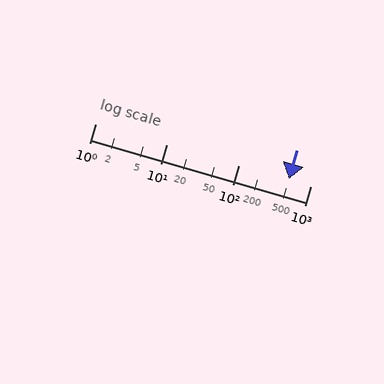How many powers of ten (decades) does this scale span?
The scale spans 3 decades, from 1 to 1000.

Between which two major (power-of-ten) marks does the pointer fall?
The pointer is between 100 and 1000.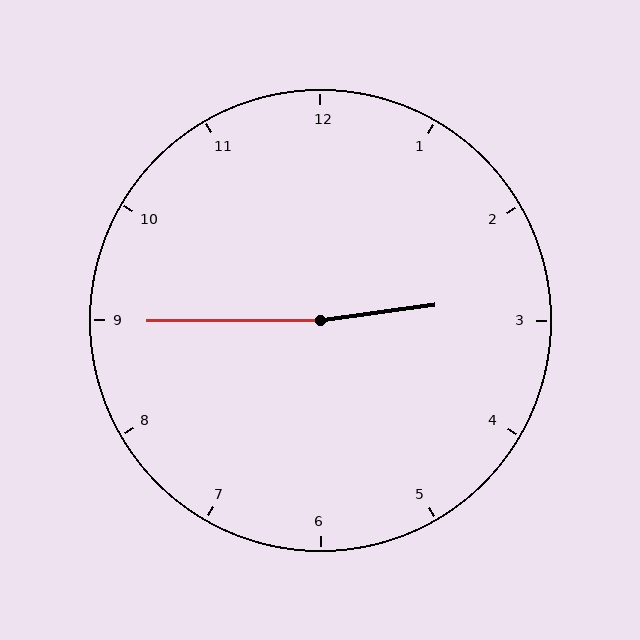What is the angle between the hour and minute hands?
Approximately 172 degrees.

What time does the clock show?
2:45.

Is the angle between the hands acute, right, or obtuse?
It is obtuse.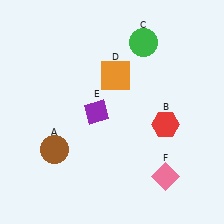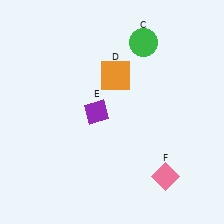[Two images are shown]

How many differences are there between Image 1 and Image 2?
There are 2 differences between the two images.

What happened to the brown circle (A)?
The brown circle (A) was removed in Image 2. It was in the bottom-left area of Image 1.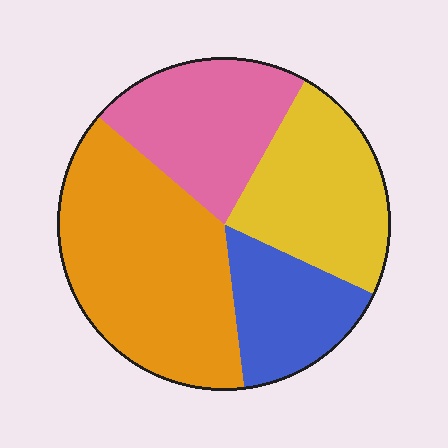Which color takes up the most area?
Orange, at roughly 40%.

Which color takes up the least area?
Blue, at roughly 15%.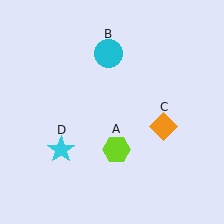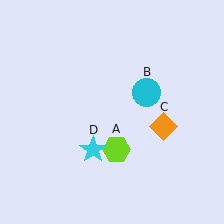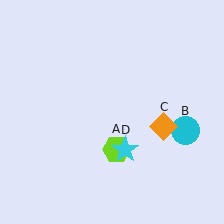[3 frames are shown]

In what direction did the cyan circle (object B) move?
The cyan circle (object B) moved down and to the right.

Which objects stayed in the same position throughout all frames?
Lime hexagon (object A) and orange diamond (object C) remained stationary.